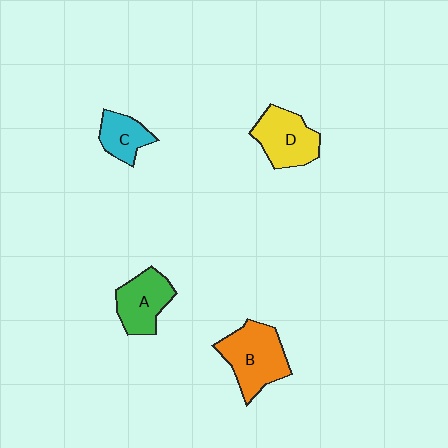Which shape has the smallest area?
Shape C (cyan).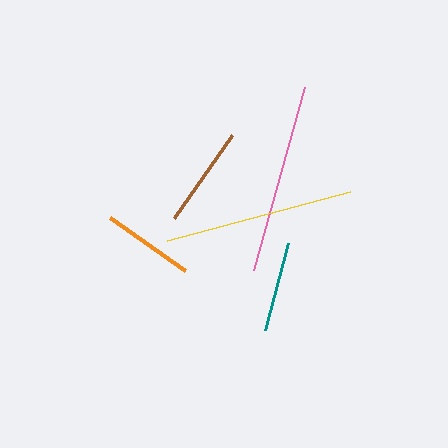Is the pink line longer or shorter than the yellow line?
The pink line is longer than the yellow line.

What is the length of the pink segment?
The pink segment is approximately 190 pixels long.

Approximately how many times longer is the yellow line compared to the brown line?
The yellow line is approximately 1.9 times the length of the brown line.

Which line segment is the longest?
The pink line is the longest at approximately 190 pixels.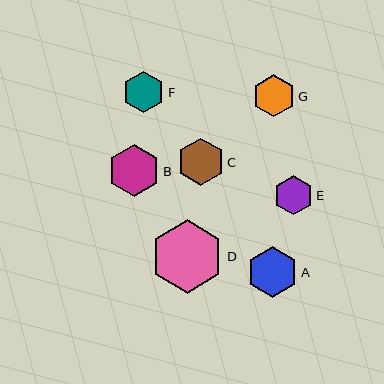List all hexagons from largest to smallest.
From largest to smallest: D, B, A, C, G, F, E.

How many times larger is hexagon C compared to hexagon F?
Hexagon C is approximately 1.1 times the size of hexagon F.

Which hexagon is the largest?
Hexagon D is the largest with a size of approximately 73 pixels.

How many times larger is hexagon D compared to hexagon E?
Hexagon D is approximately 1.9 times the size of hexagon E.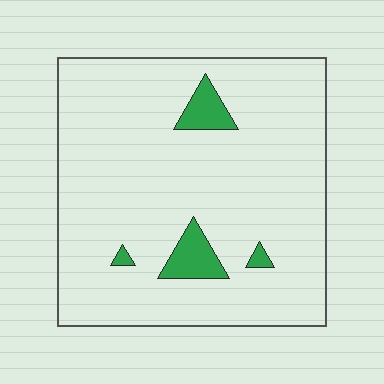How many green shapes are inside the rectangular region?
4.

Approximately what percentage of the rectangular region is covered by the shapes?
Approximately 5%.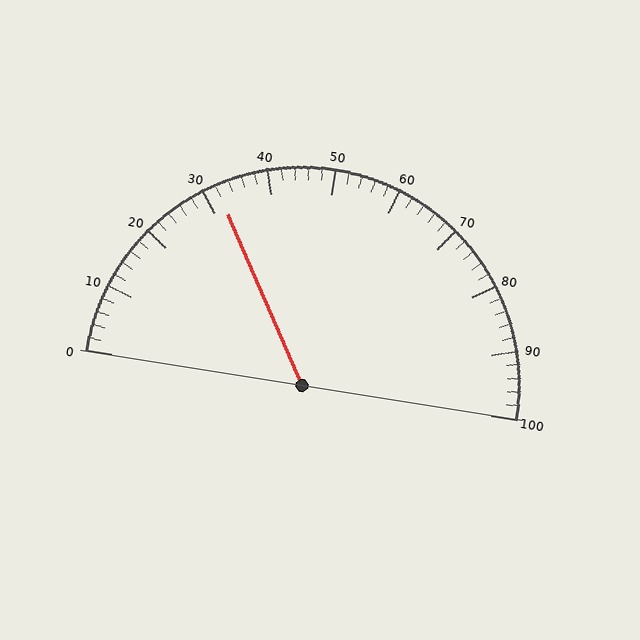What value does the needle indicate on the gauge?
The needle indicates approximately 32.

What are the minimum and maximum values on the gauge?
The gauge ranges from 0 to 100.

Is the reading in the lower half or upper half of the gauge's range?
The reading is in the lower half of the range (0 to 100).